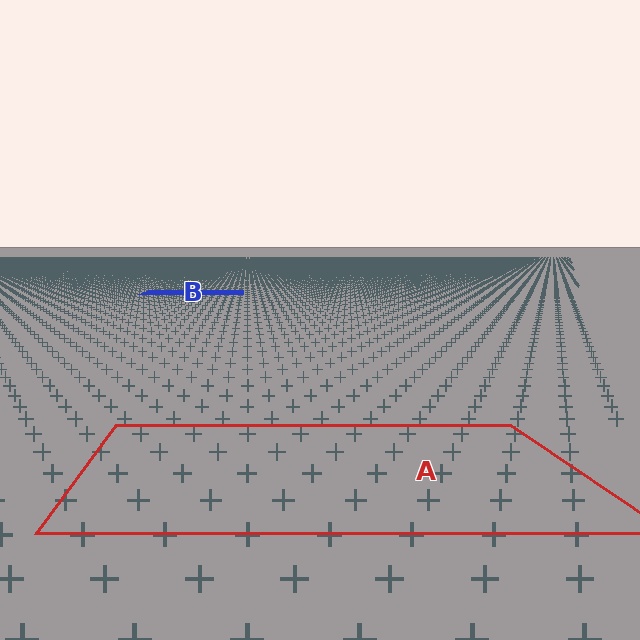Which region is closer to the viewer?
Region A is closer. The texture elements there are larger and more spread out.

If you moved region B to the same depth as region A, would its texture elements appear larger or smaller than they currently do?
They would appear larger. At a closer depth, the same texture elements are projected at a bigger on-screen size.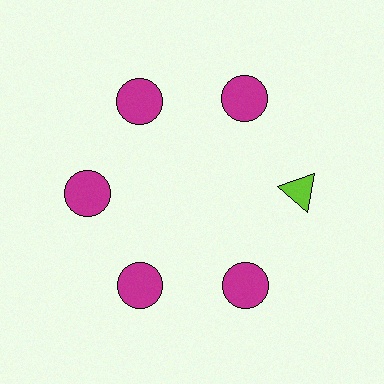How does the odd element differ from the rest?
It differs in both color (lime instead of magenta) and shape (triangle instead of circle).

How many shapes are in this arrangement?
There are 6 shapes arranged in a ring pattern.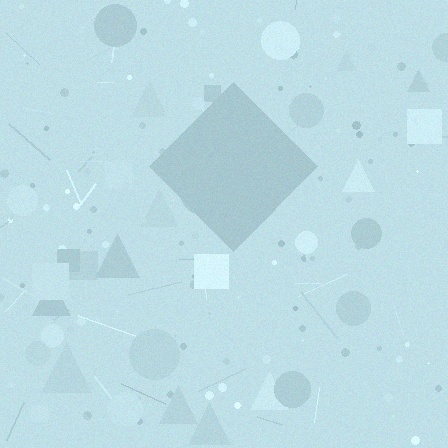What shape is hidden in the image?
A diamond is hidden in the image.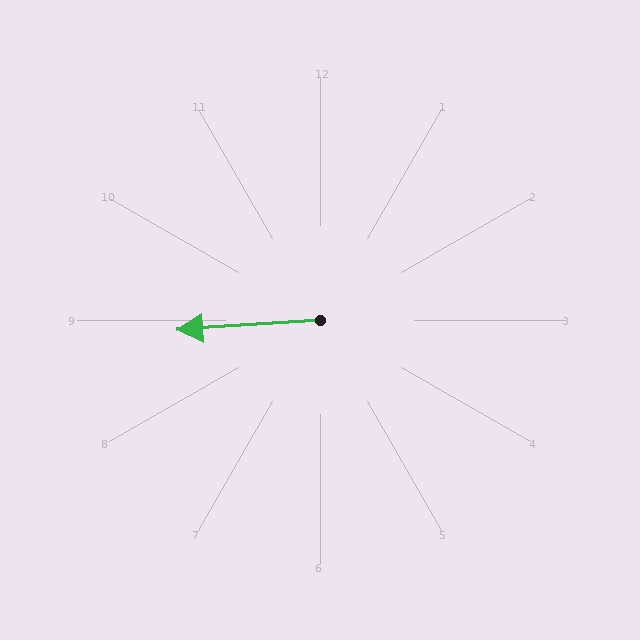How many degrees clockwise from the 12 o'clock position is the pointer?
Approximately 266 degrees.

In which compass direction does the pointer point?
West.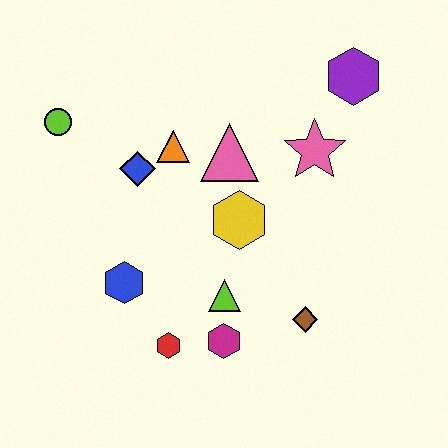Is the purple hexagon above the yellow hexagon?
Yes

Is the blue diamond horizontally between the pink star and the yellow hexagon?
No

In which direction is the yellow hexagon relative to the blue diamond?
The yellow hexagon is to the right of the blue diamond.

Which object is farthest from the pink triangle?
The red hexagon is farthest from the pink triangle.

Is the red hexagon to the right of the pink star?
No